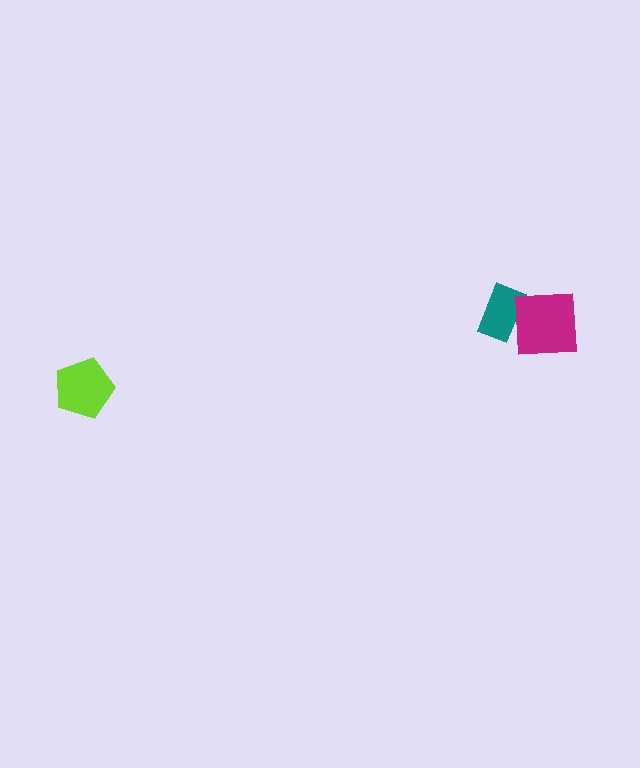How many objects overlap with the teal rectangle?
1 object overlaps with the teal rectangle.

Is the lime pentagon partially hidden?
No, no other shape covers it.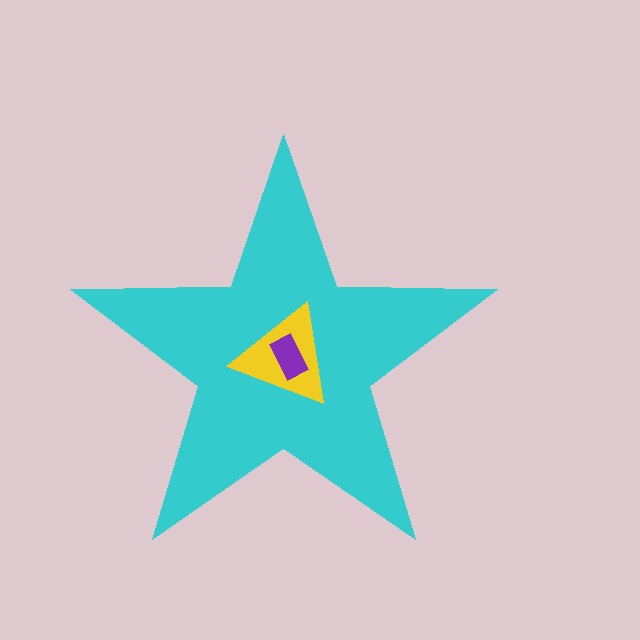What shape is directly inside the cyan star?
The yellow triangle.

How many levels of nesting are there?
3.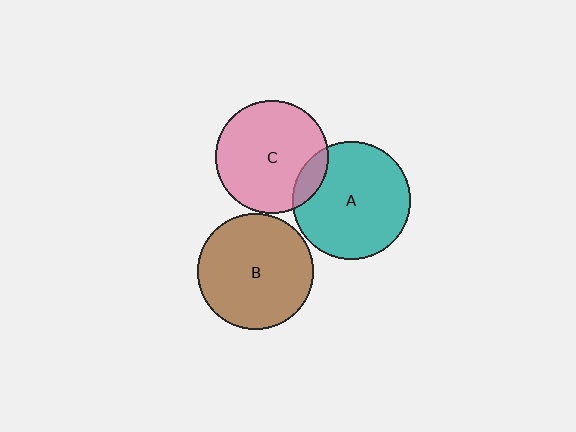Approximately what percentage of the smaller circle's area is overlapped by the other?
Approximately 10%.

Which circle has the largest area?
Circle A (teal).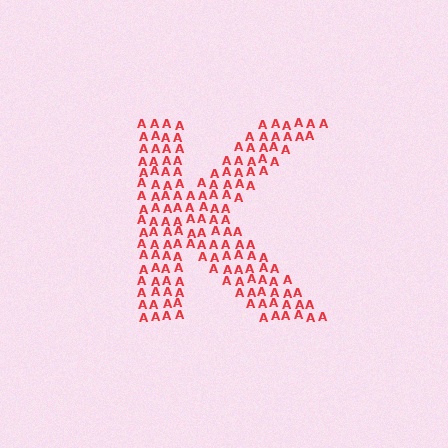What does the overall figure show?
The overall figure shows the letter K.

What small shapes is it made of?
It is made of small letter A's.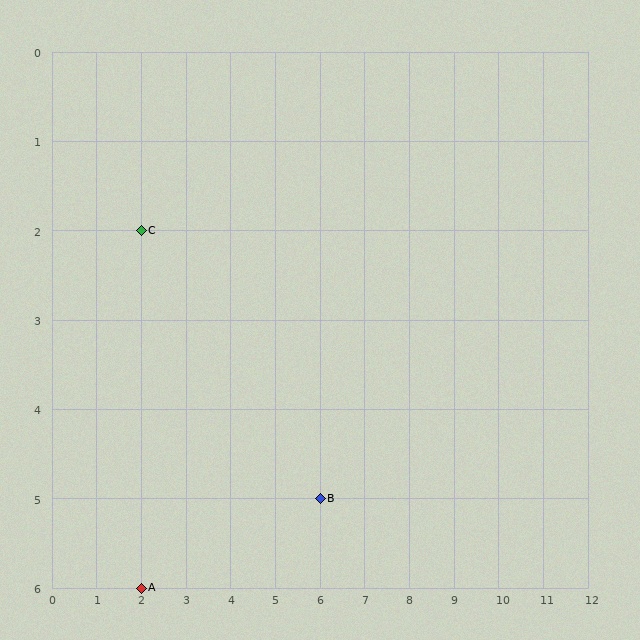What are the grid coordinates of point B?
Point B is at grid coordinates (6, 5).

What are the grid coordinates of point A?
Point A is at grid coordinates (2, 6).